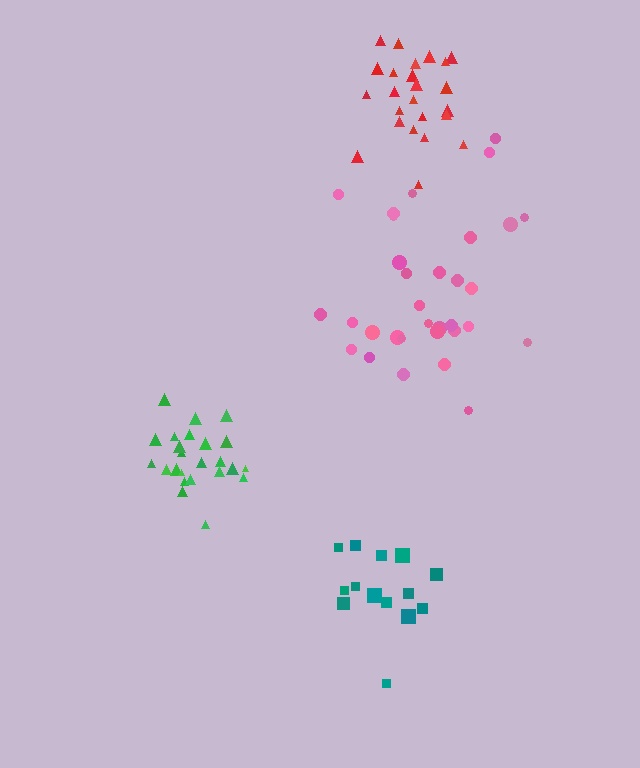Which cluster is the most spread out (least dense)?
Pink.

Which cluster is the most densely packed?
Red.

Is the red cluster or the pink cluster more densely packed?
Red.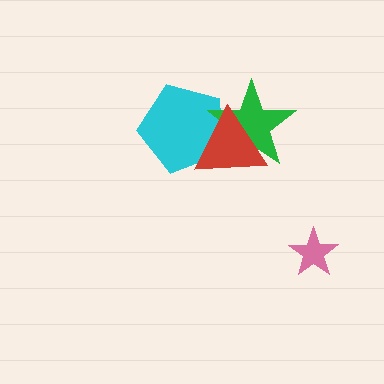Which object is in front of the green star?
The red triangle is in front of the green star.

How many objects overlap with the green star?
2 objects overlap with the green star.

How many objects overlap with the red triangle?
2 objects overlap with the red triangle.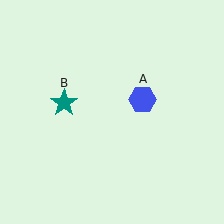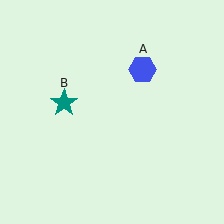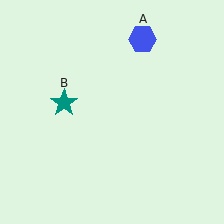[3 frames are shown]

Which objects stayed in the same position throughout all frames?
Teal star (object B) remained stationary.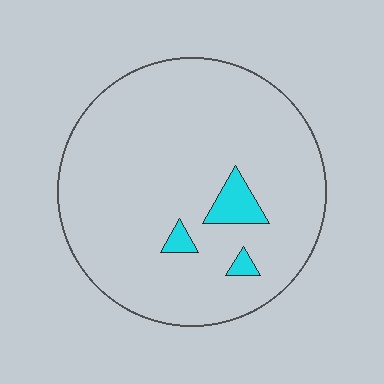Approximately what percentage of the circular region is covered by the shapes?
Approximately 5%.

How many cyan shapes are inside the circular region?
3.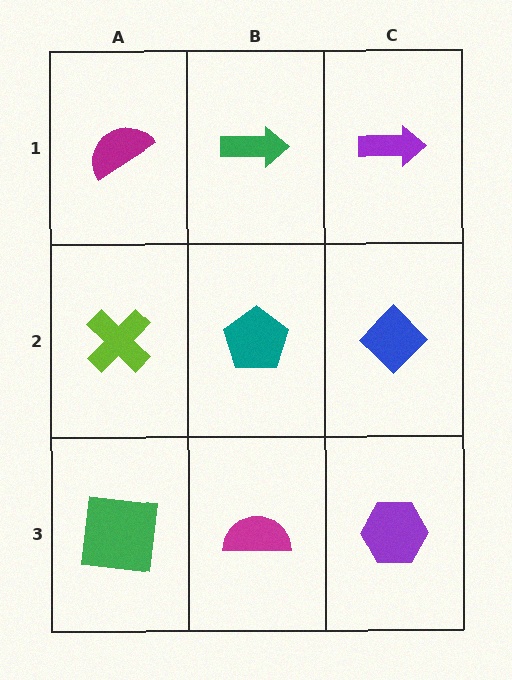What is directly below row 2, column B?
A magenta semicircle.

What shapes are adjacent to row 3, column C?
A blue diamond (row 2, column C), a magenta semicircle (row 3, column B).